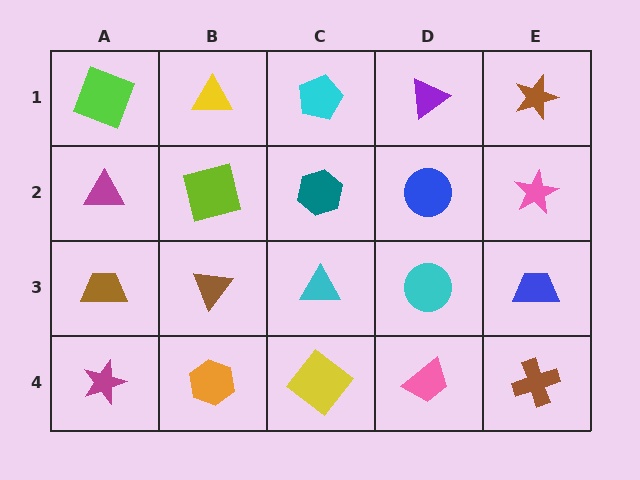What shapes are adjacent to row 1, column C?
A teal hexagon (row 2, column C), a yellow triangle (row 1, column B), a purple triangle (row 1, column D).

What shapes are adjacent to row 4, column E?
A blue trapezoid (row 3, column E), a pink trapezoid (row 4, column D).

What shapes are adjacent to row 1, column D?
A blue circle (row 2, column D), a cyan pentagon (row 1, column C), a brown star (row 1, column E).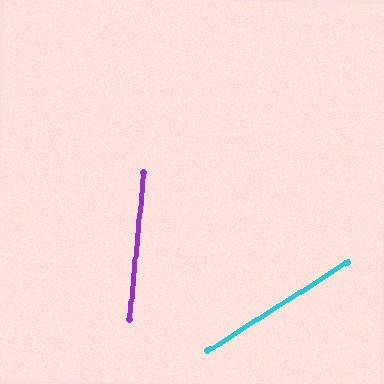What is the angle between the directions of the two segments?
Approximately 52 degrees.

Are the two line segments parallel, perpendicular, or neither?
Neither parallel nor perpendicular — they differ by about 52°.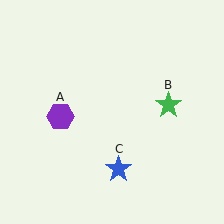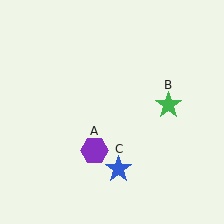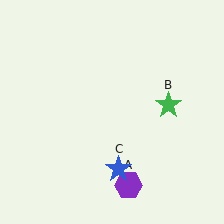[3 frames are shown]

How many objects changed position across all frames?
1 object changed position: purple hexagon (object A).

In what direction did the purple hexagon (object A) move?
The purple hexagon (object A) moved down and to the right.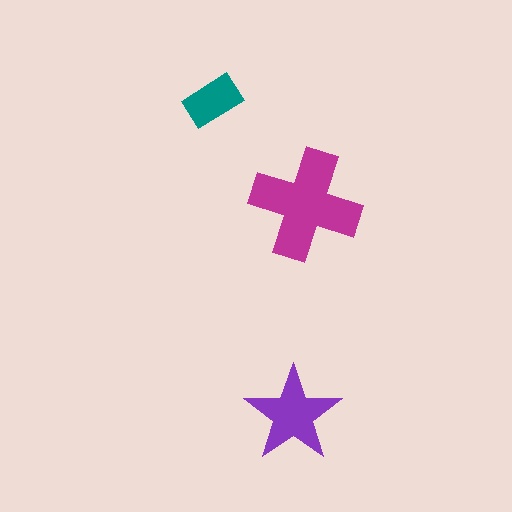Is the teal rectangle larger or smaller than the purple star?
Smaller.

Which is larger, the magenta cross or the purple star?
The magenta cross.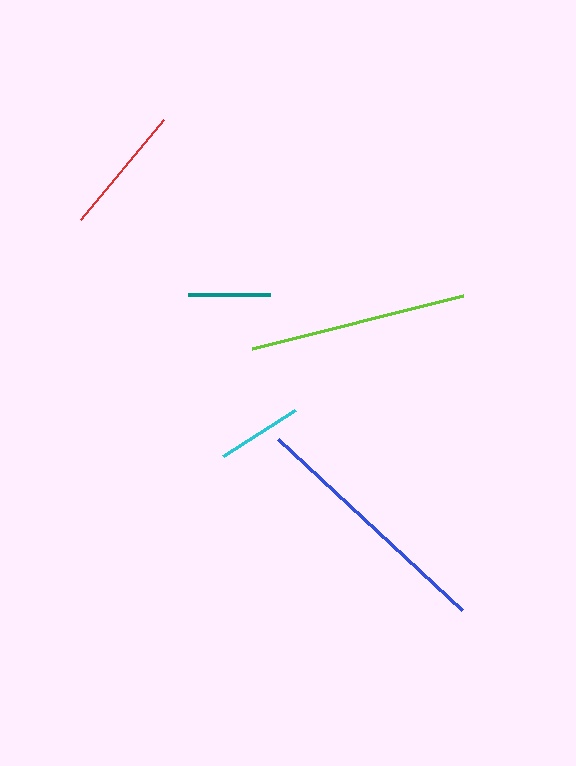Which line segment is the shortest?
The teal line is the shortest at approximately 82 pixels.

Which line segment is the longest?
The blue line is the longest at approximately 251 pixels.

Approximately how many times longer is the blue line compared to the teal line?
The blue line is approximately 3.0 times the length of the teal line.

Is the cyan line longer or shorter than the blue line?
The blue line is longer than the cyan line.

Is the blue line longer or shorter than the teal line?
The blue line is longer than the teal line.